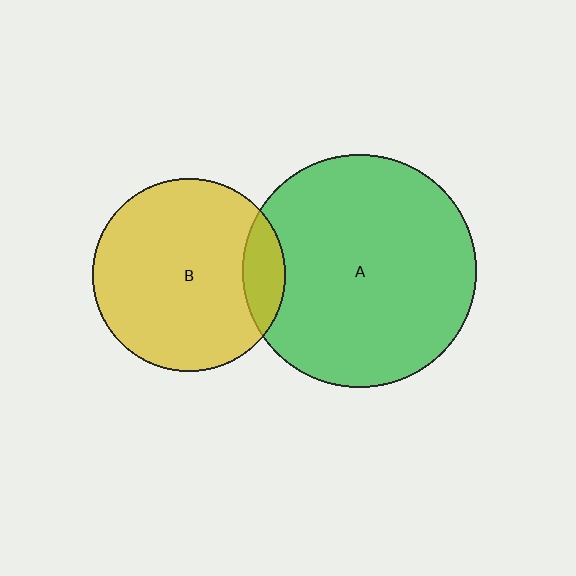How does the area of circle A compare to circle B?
Approximately 1.5 times.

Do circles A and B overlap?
Yes.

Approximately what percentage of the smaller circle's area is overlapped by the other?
Approximately 15%.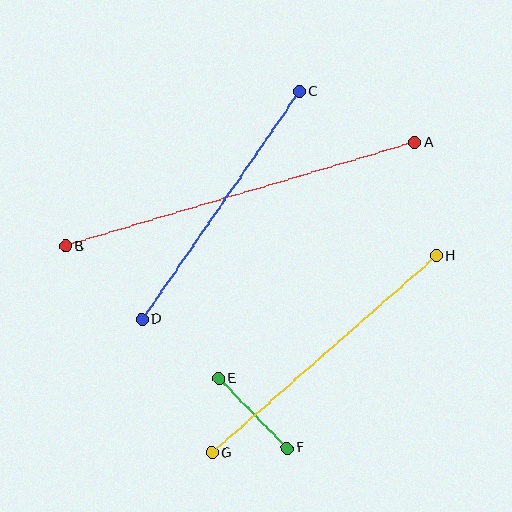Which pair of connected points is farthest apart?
Points A and B are farthest apart.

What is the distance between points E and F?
The distance is approximately 98 pixels.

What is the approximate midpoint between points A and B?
The midpoint is at approximately (240, 194) pixels.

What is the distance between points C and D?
The distance is approximately 277 pixels.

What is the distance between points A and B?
The distance is approximately 364 pixels.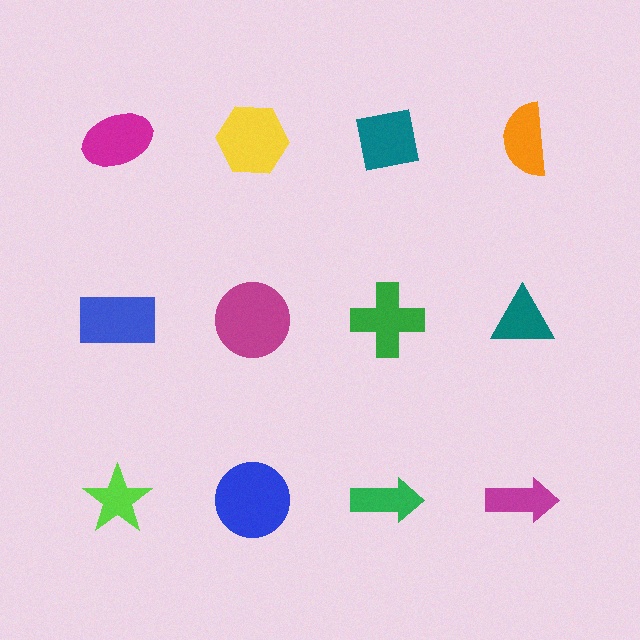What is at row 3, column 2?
A blue circle.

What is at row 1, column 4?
An orange semicircle.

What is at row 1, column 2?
A yellow hexagon.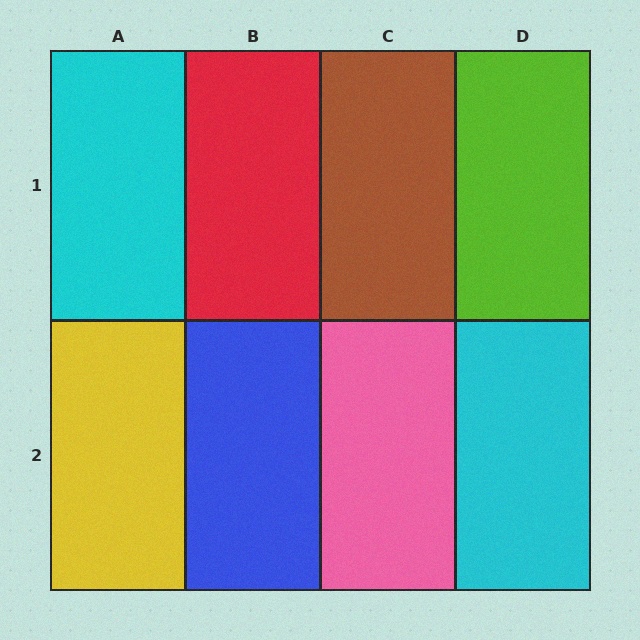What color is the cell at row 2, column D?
Cyan.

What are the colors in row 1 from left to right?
Cyan, red, brown, lime.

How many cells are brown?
1 cell is brown.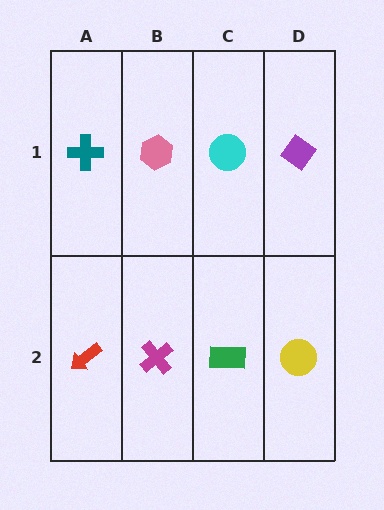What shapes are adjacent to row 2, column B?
A pink hexagon (row 1, column B), a red arrow (row 2, column A), a green rectangle (row 2, column C).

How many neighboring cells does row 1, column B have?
3.